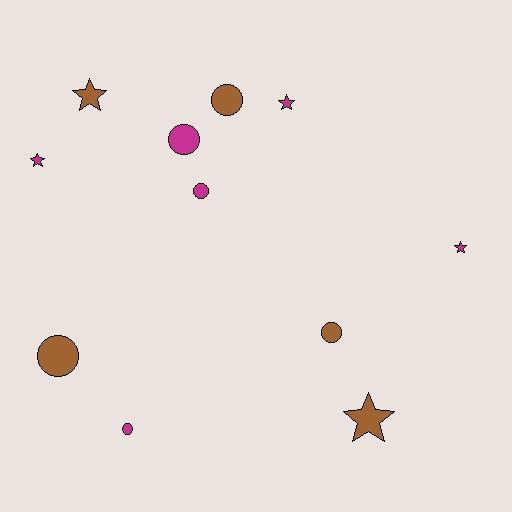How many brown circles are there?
There are 3 brown circles.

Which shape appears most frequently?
Circle, with 6 objects.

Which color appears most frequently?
Magenta, with 6 objects.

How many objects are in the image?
There are 11 objects.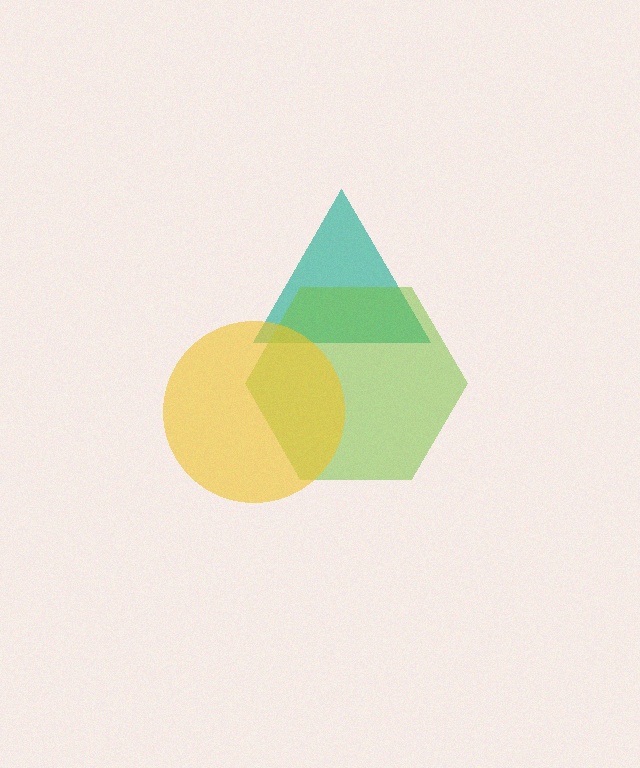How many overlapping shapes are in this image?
There are 3 overlapping shapes in the image.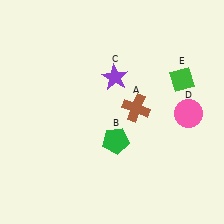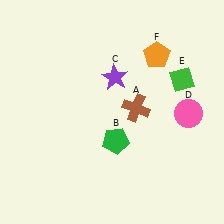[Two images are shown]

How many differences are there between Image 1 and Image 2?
There is 1 difference between the two images.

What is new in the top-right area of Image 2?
An orange pentagon (F) was added in the top-right area of Image 2.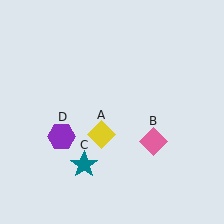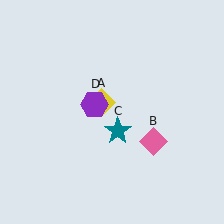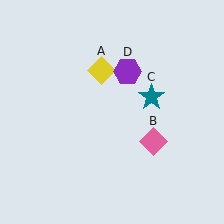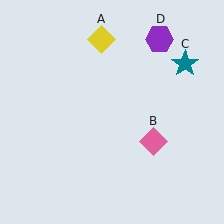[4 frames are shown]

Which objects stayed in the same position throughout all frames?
Pink diamond (object B) remained stationary.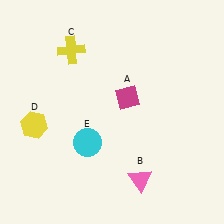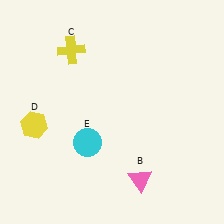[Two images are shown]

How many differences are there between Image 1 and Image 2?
There is 1 difference between the two images.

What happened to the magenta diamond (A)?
The magenta diamond (A) was removed in Image 2. It was in the top-right area of Image 1.